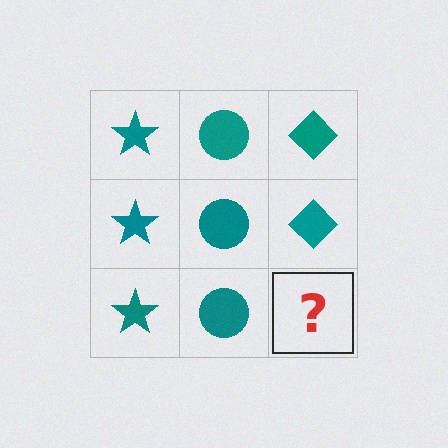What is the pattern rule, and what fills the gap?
The rule is that each column has a consistent shape. The gap should be filled with a teal diamond.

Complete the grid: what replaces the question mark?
The question mark should be replaced with a teal diamond.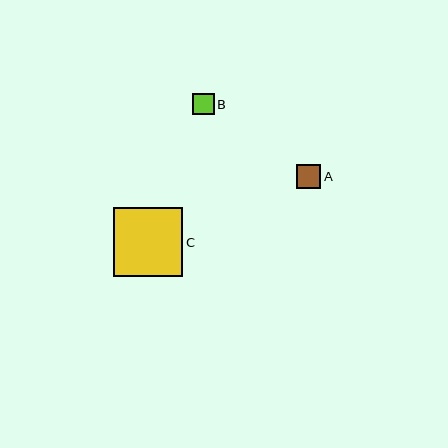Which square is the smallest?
Square B is the smallest with a size of approximately 21 pixels.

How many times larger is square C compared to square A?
Square C is approximately 2.9 times the size of square A.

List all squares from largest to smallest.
From largest to smallest: C, A, B.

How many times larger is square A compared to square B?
Square A is approximately 1.1 times the size of square B.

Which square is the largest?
Square C is the largest with a size of approximately 69 pixels.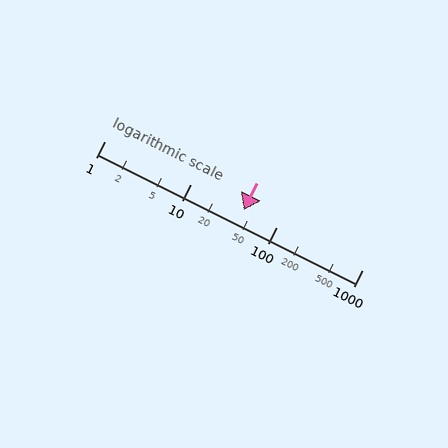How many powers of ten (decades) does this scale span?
The scale spans 3 decades, from 1 to 1000.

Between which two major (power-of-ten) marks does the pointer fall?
The pointer is between 10 and 100.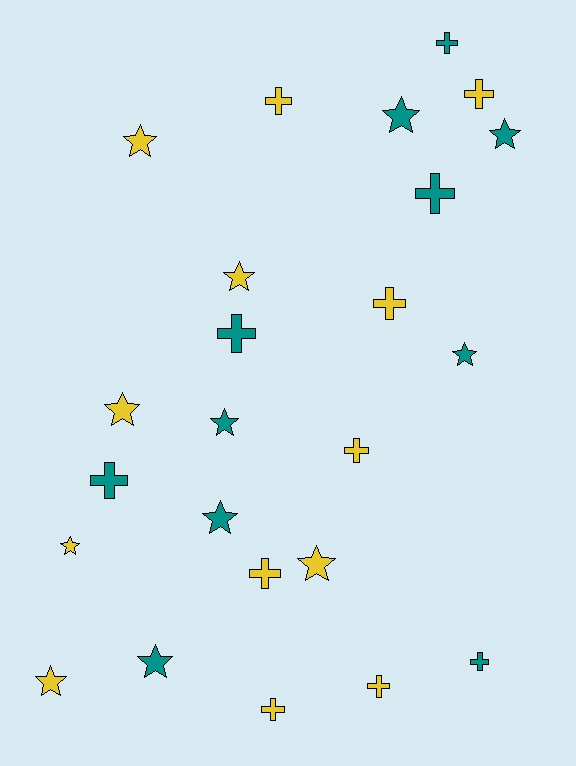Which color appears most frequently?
Yellow, with 13 objects.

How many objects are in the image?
There are 24 objects.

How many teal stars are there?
There are 6 teal stars.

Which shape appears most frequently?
Star, with 12 objects.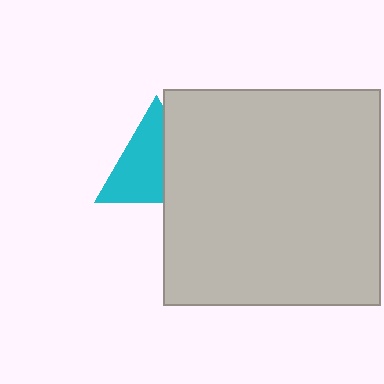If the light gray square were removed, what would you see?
You would see the complete cyan triangle.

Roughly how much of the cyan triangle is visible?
About half of it is visible (roughly 61%).